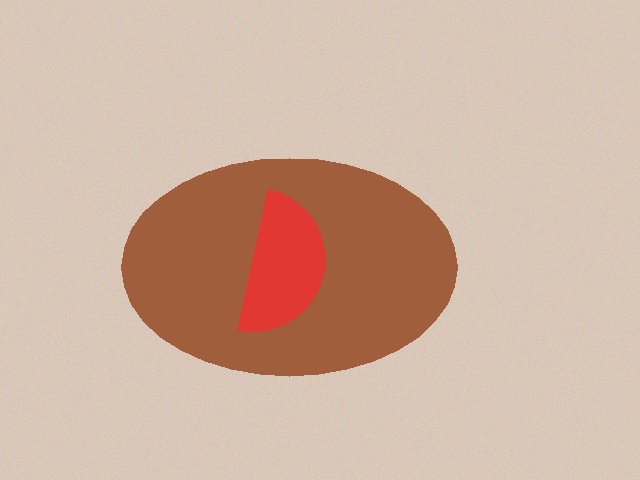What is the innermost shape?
The red semicircle.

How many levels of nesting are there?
2.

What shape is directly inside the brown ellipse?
The red semicircle.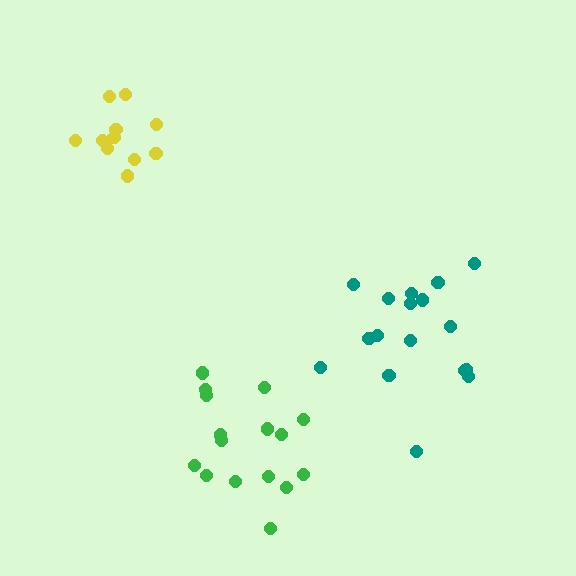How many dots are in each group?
Group 1: 16 dots, Group 2: 17 dots, Group 3: 11 dots (44 total).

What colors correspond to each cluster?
The clusters are colored: green, teal, yellow.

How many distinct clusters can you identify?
There are 3 distinct clusters.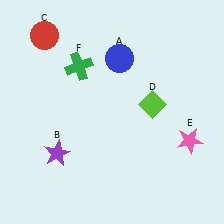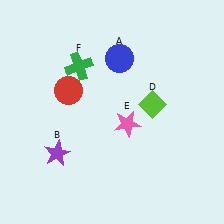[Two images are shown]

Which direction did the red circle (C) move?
The red circle (C) moved down.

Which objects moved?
The objects that moved are: the red circle (C), the pink star (E).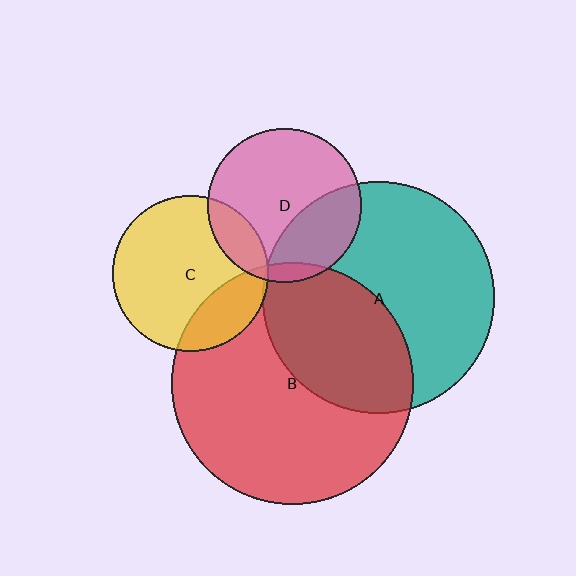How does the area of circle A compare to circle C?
Approximately 2.2 times.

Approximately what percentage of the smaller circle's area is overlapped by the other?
Approximately 40%.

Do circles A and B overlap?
Yes.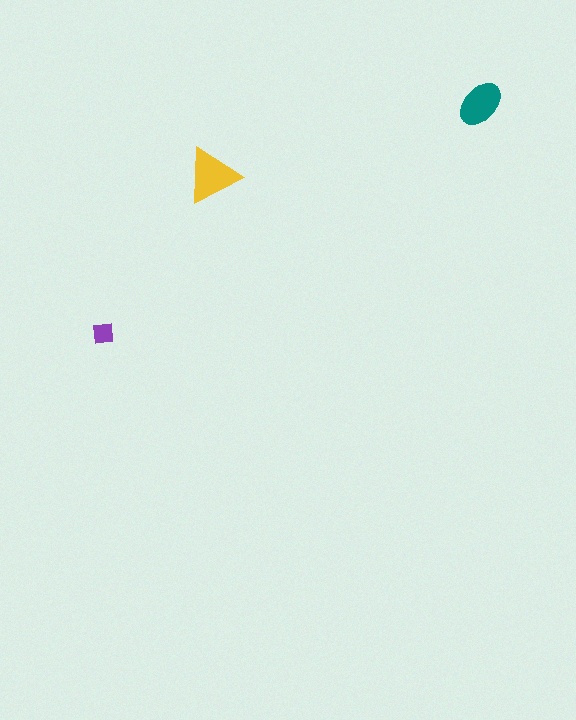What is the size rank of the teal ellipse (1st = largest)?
2nd.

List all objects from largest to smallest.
The yellow triangle, the teal ellipse, the purple square.